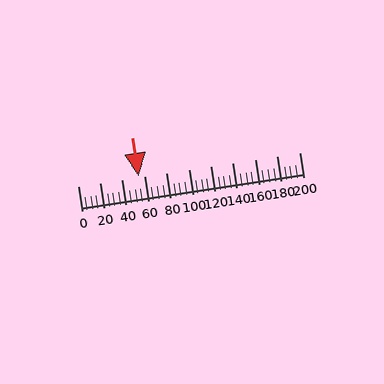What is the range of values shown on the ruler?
The ruler shows values from 0 to 200.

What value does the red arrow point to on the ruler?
The red arrow points to approximately 55.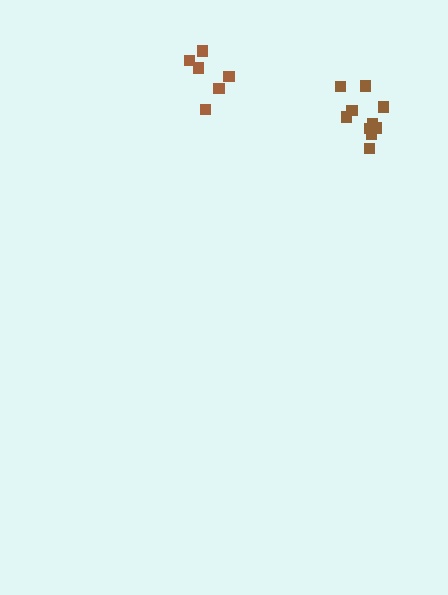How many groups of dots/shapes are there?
There are 2 groups.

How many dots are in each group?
Group 1: 10 dots, Group 2: 6 dots (16 total).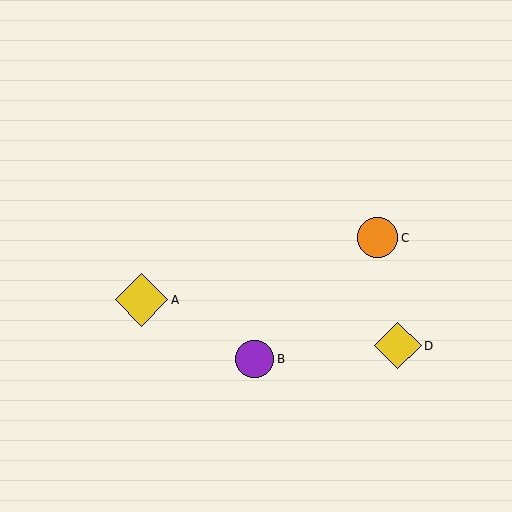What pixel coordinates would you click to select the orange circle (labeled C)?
Click at (378, 238) to select the orange circle C.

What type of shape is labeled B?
Shape B is a purple circle.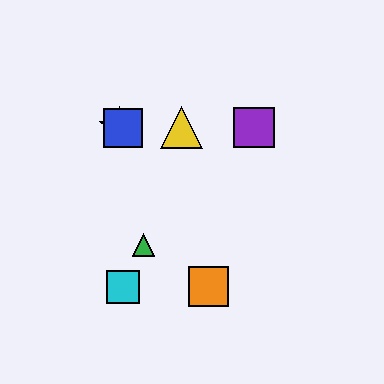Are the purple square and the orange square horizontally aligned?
No, the purple square is at y≈128 and the orange square is at y≈286.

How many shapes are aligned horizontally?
4 shapes (the red star, the blue square, the yellow triangle, the purple square) are aligned horizontally.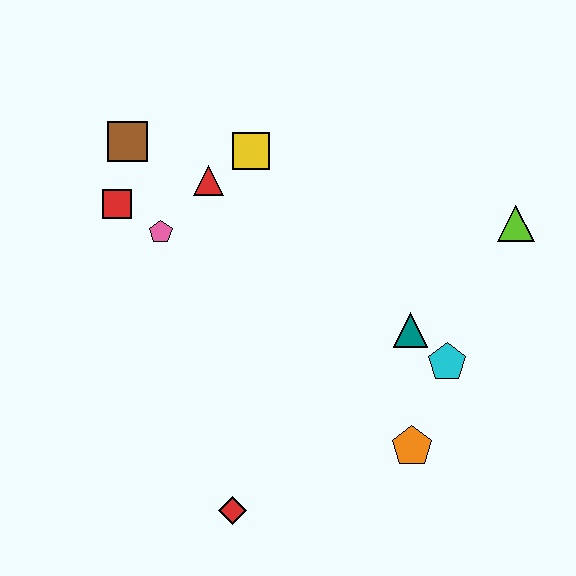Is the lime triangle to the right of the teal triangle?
Yes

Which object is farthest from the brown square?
The orange pentagon is farthest from the brown square.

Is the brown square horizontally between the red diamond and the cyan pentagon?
No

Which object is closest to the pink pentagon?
The red square is closest to the pink pentagon.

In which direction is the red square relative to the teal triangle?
The red square is to the left of the teal triangle.